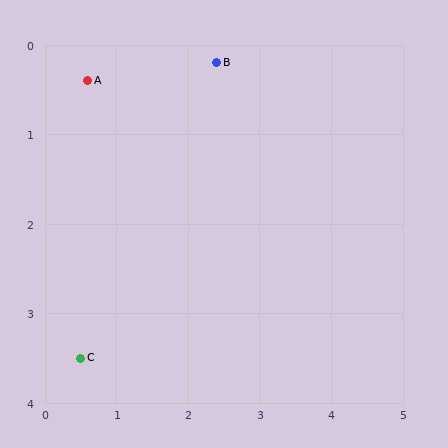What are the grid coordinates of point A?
Point A is at approximately (0.6, 0.4).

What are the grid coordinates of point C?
Point C is at approximately (0.5, 3.5).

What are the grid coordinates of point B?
Point B is at approximately (2.4, 0.2).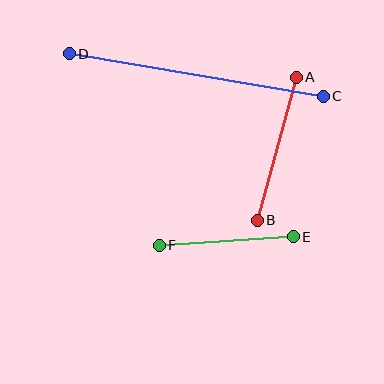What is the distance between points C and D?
The distance is approximately 258 pixels.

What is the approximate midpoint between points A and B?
The midpoint is at approximately (277, 149) pixels.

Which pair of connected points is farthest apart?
Points C and D are farthest apart.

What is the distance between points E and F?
The distance is approximately 134 pixels.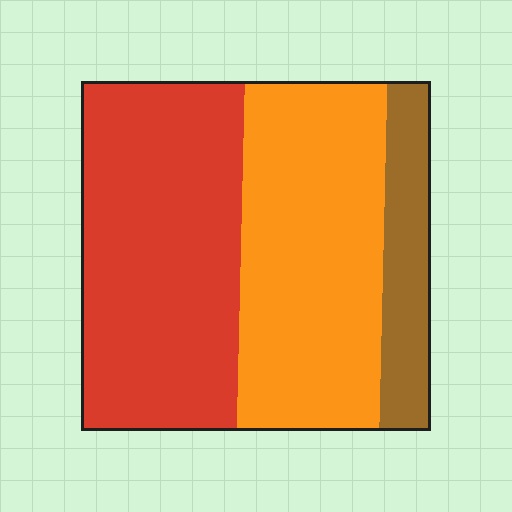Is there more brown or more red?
Red.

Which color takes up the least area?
Brown, at roughly 15%.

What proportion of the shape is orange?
Orange takes up about two fifths (2/5) of the shape.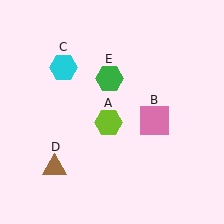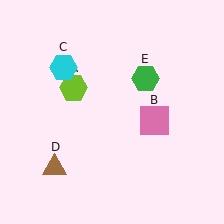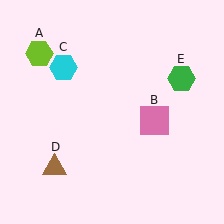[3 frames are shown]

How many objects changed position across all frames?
2 objects changed position: lime hexagon (object A), green hexagon (object E).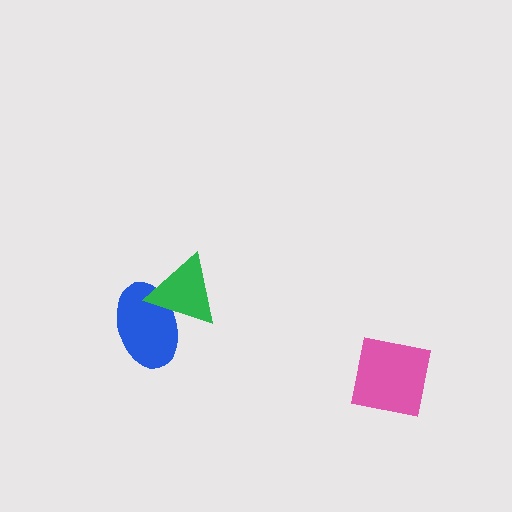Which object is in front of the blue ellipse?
The green triangle is in front of the blue ellipse.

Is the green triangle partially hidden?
No, no other shape covers it.